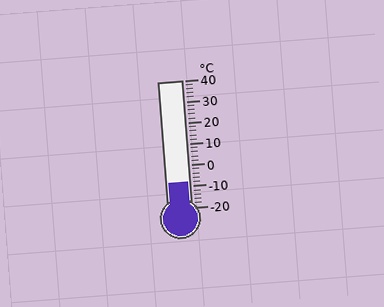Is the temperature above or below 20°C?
The temperature is below 20°C.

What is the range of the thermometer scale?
The thermometer scale ranges from -20°C to 40°C.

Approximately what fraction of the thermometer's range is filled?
The thermometer is filled to approximately 20% of its range.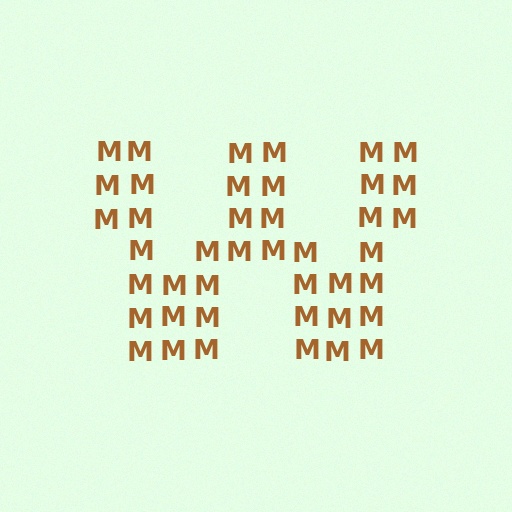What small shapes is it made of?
It is made of small letter M's.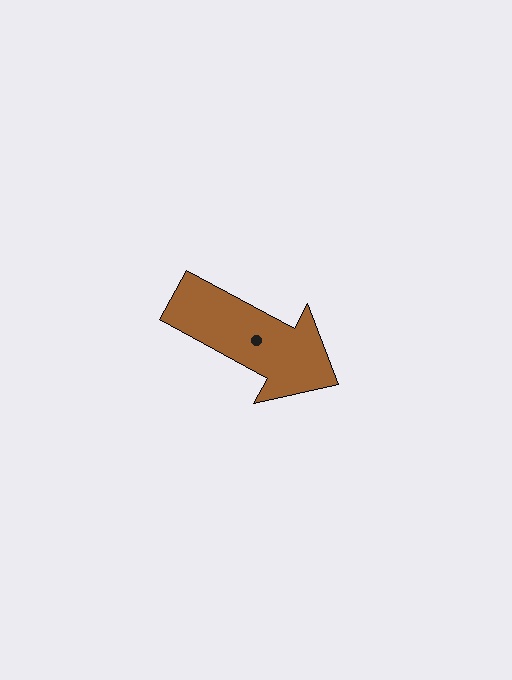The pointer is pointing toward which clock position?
Roughly 4 o'clock.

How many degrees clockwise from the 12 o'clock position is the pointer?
Approximately 118 degrees.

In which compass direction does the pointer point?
Southeast.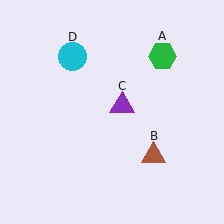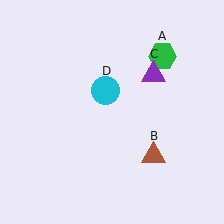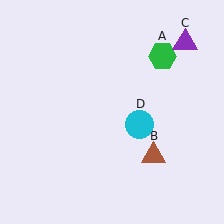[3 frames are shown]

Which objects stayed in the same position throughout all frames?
Green hexagon (object A) and brown triangle (object B) remained stationary.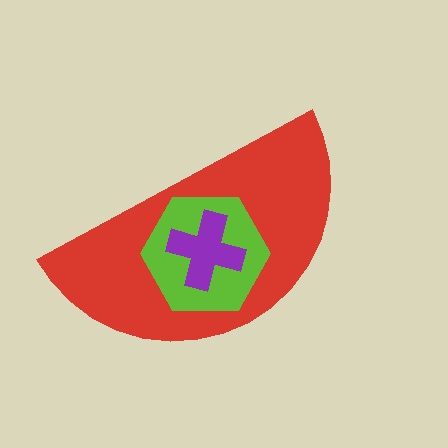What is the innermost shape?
The purple cross.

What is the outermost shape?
The red semicircle.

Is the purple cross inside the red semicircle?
Yes.